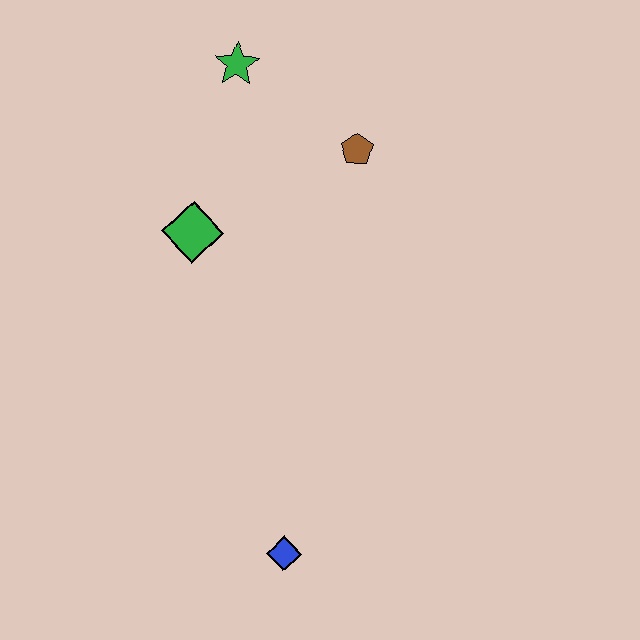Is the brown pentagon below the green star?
Yes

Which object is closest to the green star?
The brown pentagon is closest to the green star.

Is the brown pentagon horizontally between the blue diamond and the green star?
No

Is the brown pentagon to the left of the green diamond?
No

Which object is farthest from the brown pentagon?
The blue diamond is farthest from the brown pentagon.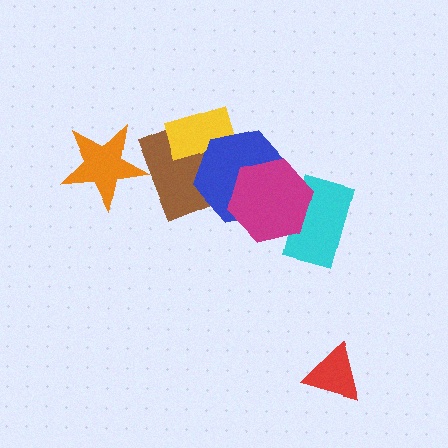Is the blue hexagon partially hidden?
Yes, it is partially covered by another shape.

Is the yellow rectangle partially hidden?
Yes, it is partially covered by another shape.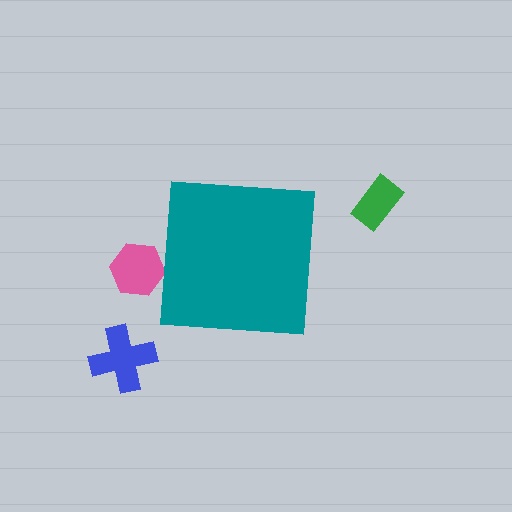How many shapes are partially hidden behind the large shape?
1 shape is partially hidden.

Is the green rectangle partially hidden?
No, the green rectangle is fully visible.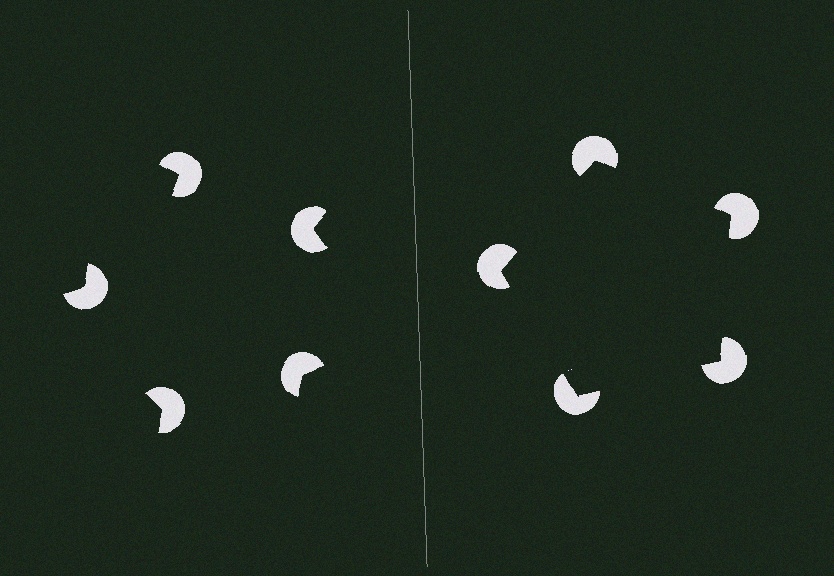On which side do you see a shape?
An illusory pentagon appears on the right side. On the left side the wedge cuts are rotated, so no coherent shape forms.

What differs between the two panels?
The pac-man discs are positioned identically on both sides; only the wedge orientations differ. On the right they align to a pentagon; on the left they are misaligned.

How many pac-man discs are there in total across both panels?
10 — 5 on each side.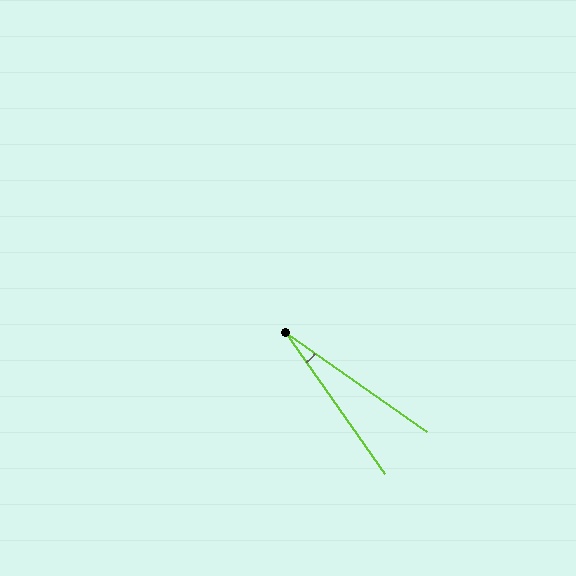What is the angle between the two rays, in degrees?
Approximately 20 degrees.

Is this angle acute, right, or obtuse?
It is acute.